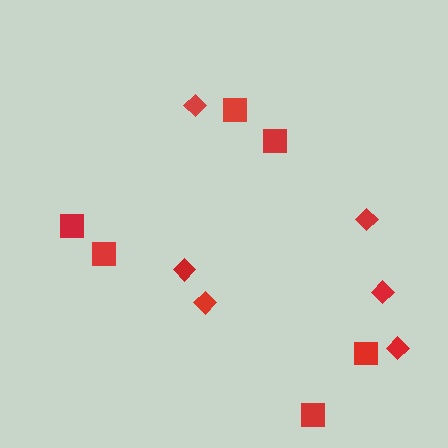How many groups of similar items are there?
There are 2 groups: one group of diamonds (6) and one group of squares (6).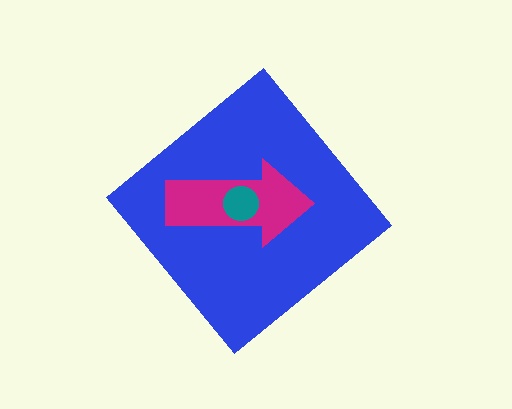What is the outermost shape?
The blue diamond.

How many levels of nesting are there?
3.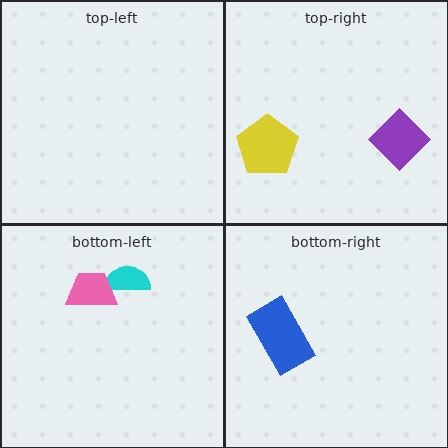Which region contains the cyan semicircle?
The bottom-left region.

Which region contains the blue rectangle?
The bottom-right region.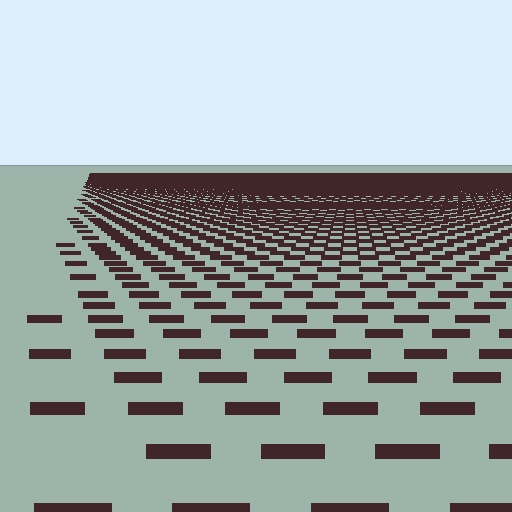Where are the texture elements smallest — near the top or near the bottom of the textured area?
Near the top.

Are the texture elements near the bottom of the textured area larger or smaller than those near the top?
Larger. Near the bottom, elements are closer to the viewer and appear at a bigger on-screen size.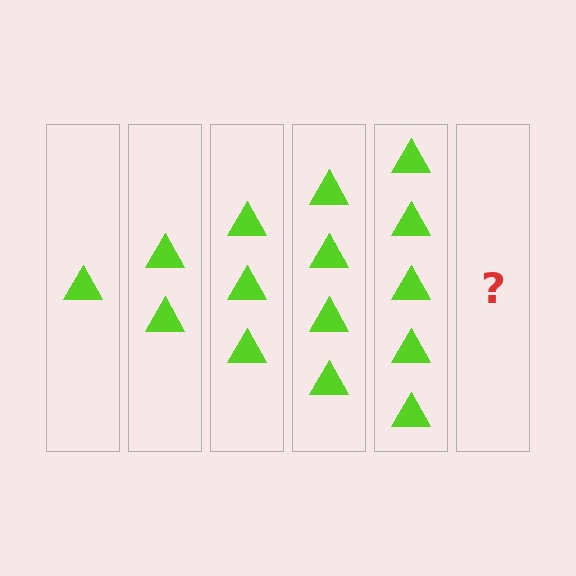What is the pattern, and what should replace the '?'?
The pattern is that each step adds one more triangle. The '?' should be 6 triangles.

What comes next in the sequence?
The next element should be 6 triangles.